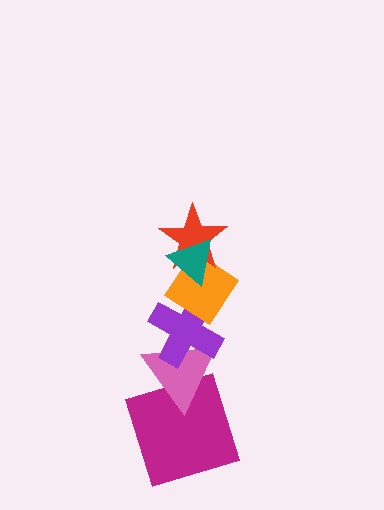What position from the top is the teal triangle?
The teal triangle is 1st from the top.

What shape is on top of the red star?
The teal triangle is on top of the red star.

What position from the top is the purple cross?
The purple cross is 4th from the top.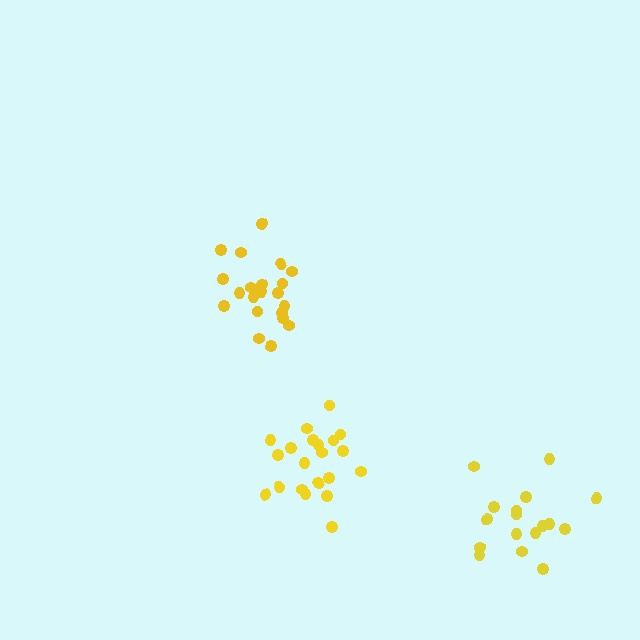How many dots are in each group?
Group 1: 21 dots, Group 2: 17 dots, Group 3: 21 dots (59 total).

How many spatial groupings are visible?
There are 3 spatial groupings.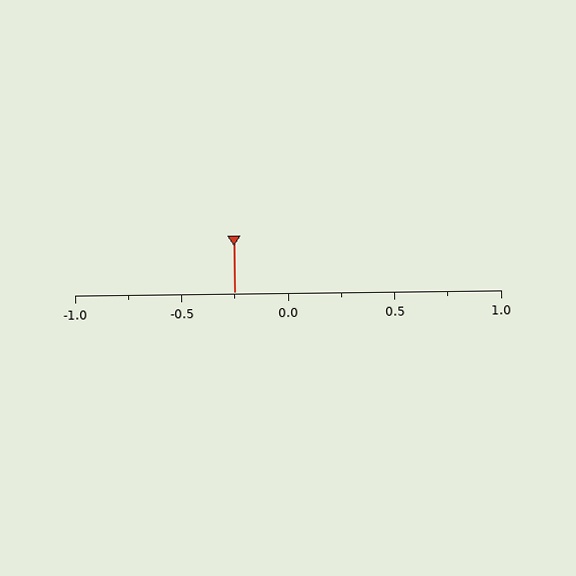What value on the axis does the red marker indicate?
The marker indicates approximately -0.25.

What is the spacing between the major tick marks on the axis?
The major ticks are spaced 0.5 apart.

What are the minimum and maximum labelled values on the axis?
The axis runs from -1.0 to 1.0.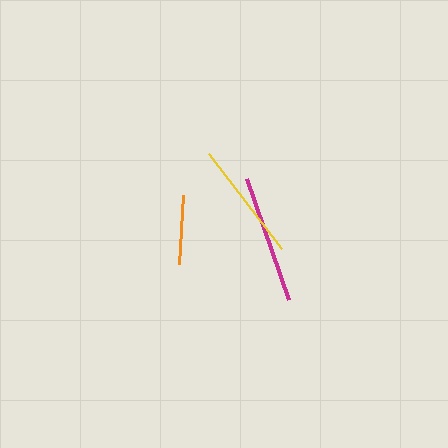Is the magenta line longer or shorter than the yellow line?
The magenta line is longer than the yellow line.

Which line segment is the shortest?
The orange line is the shortest at approximately 69 pixels.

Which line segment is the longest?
The magenta line is the longest at approximately 128 pixels.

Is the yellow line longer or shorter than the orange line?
The yellow line is longer than the orange line.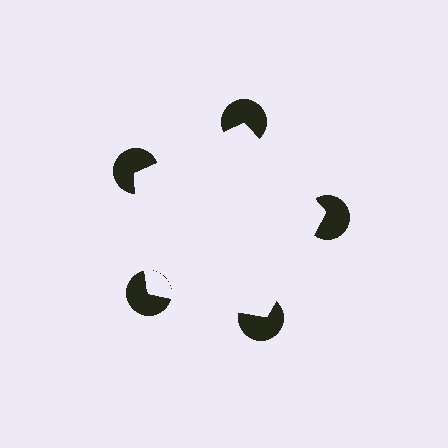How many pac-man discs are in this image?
There are 5 — one at each vertex of the illusory pentagon.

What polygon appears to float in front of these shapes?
An illusory pentagon — its edges are inferred from the aligned wedge cuts in the pac-man discs, not physically drawn.